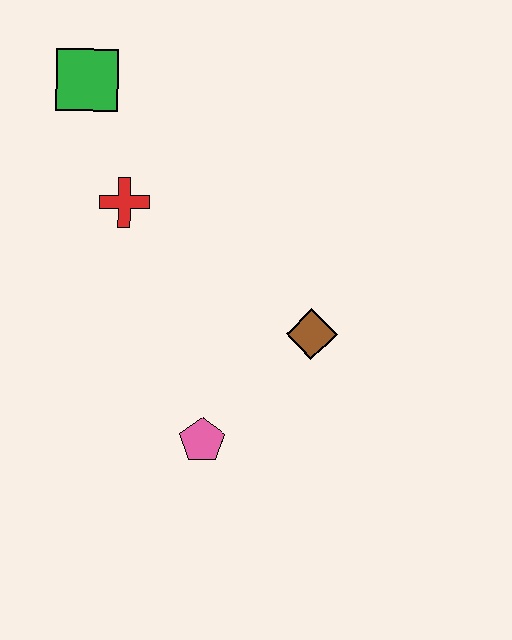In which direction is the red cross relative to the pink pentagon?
The red cross is above the pink pentagon.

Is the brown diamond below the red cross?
Yes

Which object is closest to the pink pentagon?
The brown diamond is closest to the pink pentagon.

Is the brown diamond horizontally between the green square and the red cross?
No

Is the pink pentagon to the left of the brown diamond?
Yes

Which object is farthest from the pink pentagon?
The green square is farthest from the pink pentagon.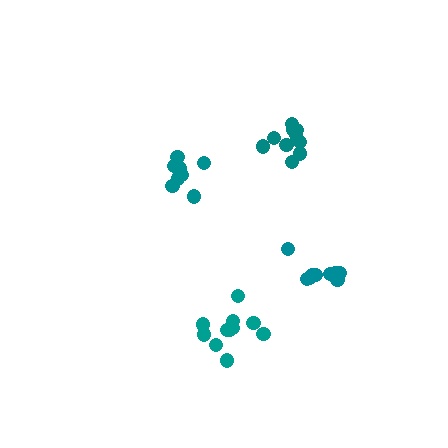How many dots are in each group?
Group 1: 9 dots, Group 2: 11 dots, Group 3: 10 dots, Group 4: 9 dots (39 total).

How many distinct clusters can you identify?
There are 4 distinct clusters.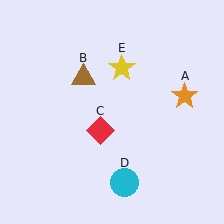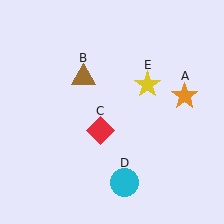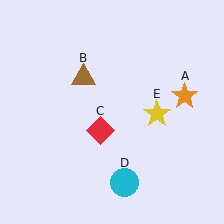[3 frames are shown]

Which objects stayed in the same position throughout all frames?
Orange star (object A) and brown triangle (object B) and red diamond (object C) and cyan circle (object D) remained stationary.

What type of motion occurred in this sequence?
The yellow star (object E) rotated clockwise around the center of the scene.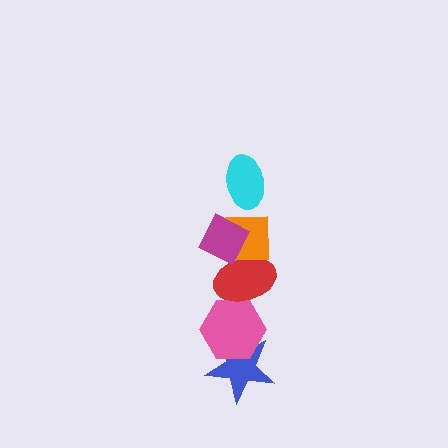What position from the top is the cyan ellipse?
The cyan ellipse is 1st from the top.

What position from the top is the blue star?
The blue star is 6th from the top.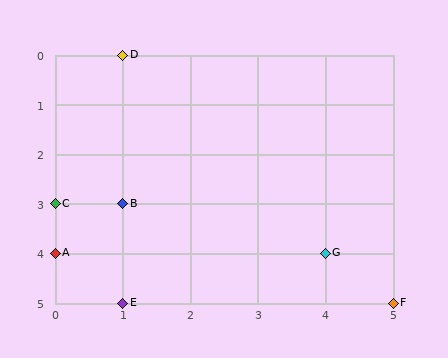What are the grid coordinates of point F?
Point F is at grid coordinates (5, 5).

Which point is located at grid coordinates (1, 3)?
Point B is at (1, 3).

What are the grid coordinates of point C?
Point C is at grid coordinates (0, 3).